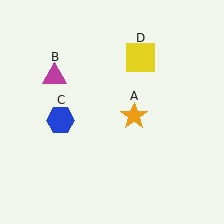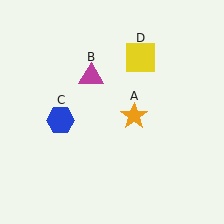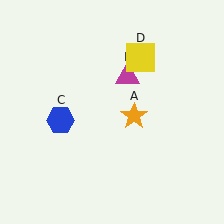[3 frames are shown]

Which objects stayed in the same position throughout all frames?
Orange star (object A) and blue hexagon (object C) and yellow square (object D) remained stationary.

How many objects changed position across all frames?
1 object changed position: magenta triangle (object B).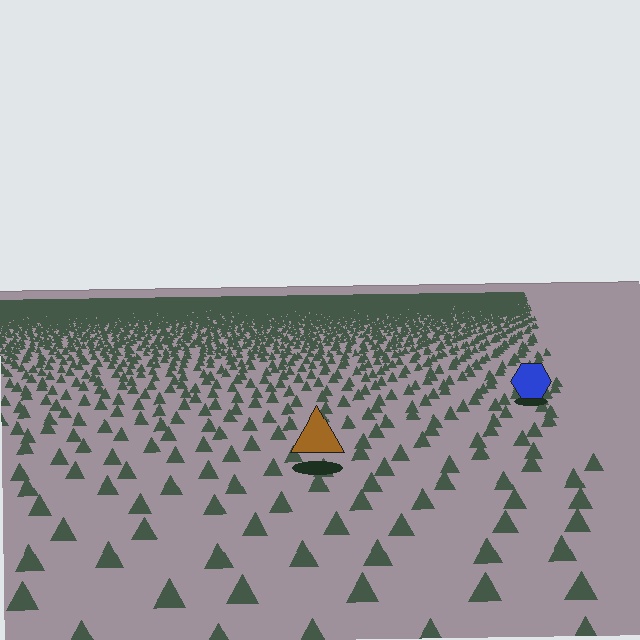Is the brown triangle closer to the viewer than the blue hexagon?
Yes. The brown triangle is closer — you can tell from the texture gradient: the ground texture is coarser near it.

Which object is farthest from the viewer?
The blue hexagon is farthest from the viewer. It appears smaller and the ground texture around it is denser.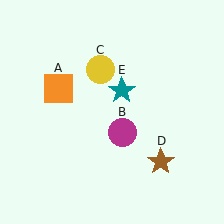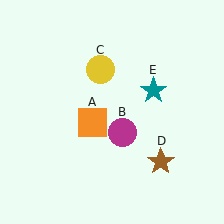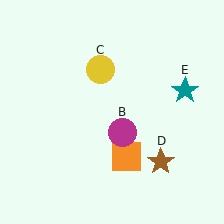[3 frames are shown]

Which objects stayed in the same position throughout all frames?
Magenta circle (object B) and yellow circle (object C) and brown star (object D) remained stationary.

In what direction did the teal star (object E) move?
The teal star (object E) moved right.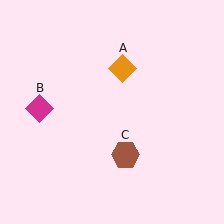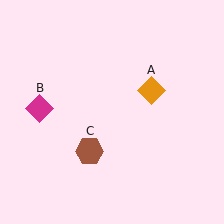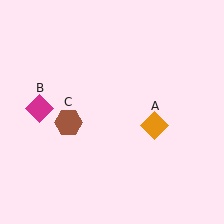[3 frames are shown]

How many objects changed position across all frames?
2 objects changed position: orange diamond (object A), brown hexagon (object C).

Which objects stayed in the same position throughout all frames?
Magenta diamond (object B) remained stationary.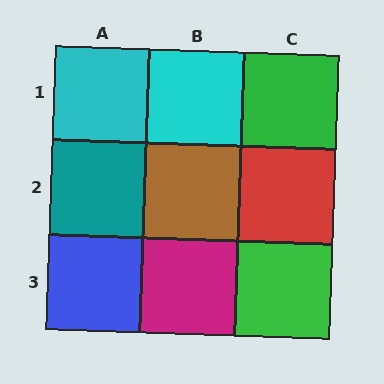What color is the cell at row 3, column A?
Blue.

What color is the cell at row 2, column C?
Red.